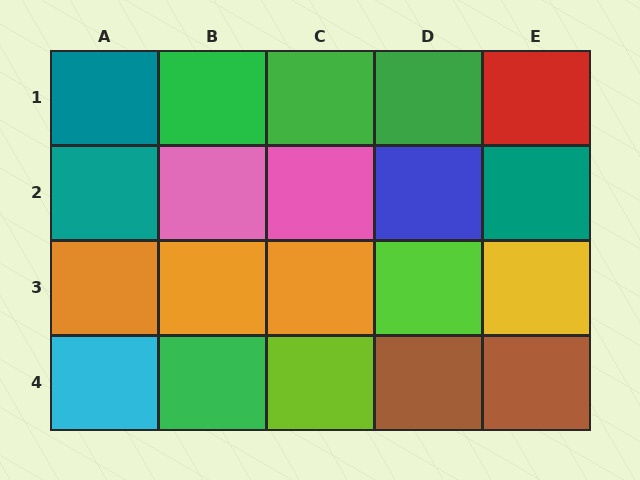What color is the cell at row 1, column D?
Green.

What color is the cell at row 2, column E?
Teal.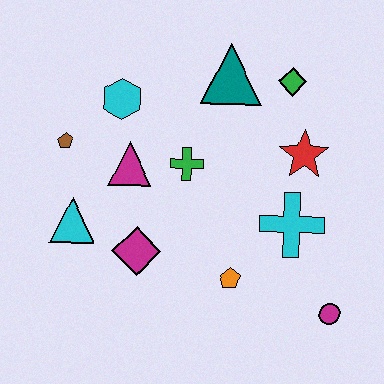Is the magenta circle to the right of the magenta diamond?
Yes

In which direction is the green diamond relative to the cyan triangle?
The green diamond is to the right of the cyan triangle.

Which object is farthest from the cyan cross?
The brown pentagon is farthest from the cyan cross.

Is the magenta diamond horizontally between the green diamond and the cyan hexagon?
Yes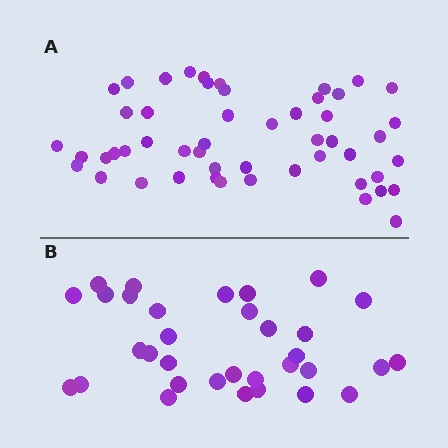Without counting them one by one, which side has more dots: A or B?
Region A (the top region) has more dots.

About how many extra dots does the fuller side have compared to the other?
Region A has approximately 20 more dots than region B.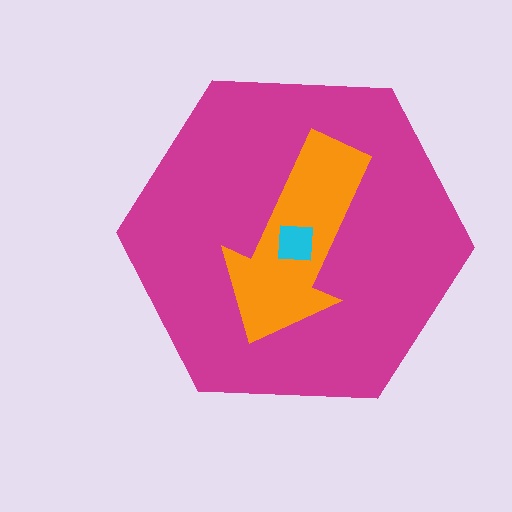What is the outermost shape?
The magenta hexagon.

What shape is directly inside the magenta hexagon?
The orange arrow.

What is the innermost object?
The cyan square.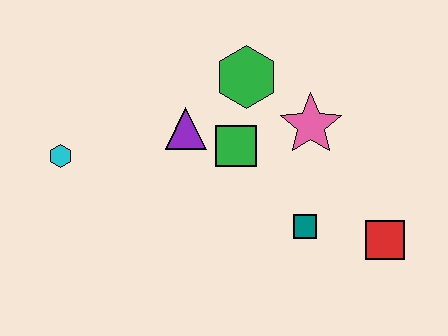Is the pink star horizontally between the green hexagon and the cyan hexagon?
No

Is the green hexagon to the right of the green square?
Yes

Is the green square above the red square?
Yes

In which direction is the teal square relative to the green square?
The teal square is below the green square.